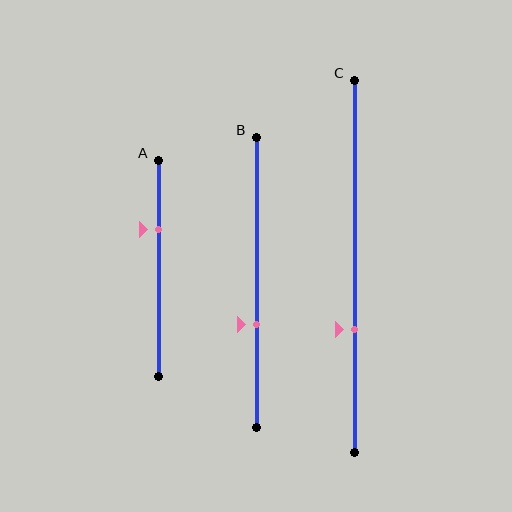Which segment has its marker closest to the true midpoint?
Segment B has its marker closest to the true midpoint.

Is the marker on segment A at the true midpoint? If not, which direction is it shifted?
No, the marker on segment A is shifted upward by about 18% of the segment length.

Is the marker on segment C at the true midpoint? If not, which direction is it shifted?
No, the marker on segment C is shifted downward by about 17% of the segment length.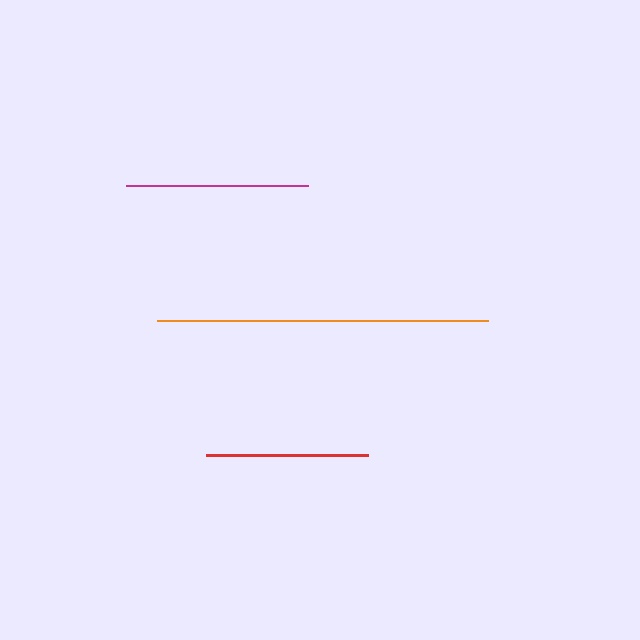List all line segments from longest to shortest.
From longest to shortest: orange, magenta, red.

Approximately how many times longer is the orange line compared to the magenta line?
The orange line is approximately 1.8 times the length of the magenta line.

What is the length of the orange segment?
The orange segment is approximately 330 pixels long.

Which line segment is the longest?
The orange line is the longest at approximately 330 pixels.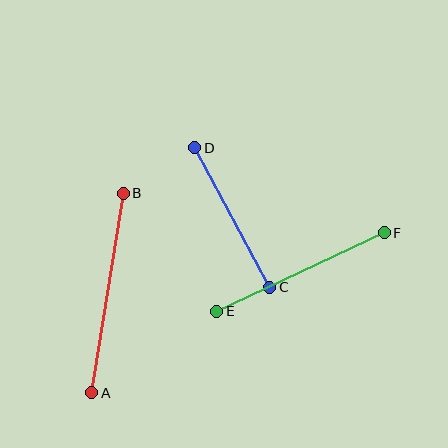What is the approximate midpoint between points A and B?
The midpoint is at approximately (108, 293) pixels.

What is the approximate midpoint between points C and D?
The midpoint is at approximately (232, 217) pixels.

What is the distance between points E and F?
The distance is approximately 185 pixels.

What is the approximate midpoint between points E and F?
The midpoint is at approximately (301, 272) pixels.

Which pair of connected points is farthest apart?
Points A and B are farthest apart.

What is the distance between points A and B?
The distance is approximately 202 pixels.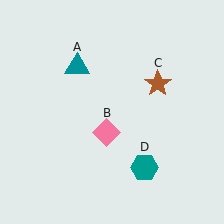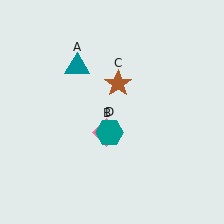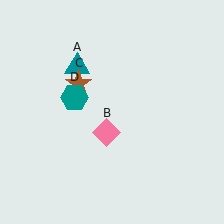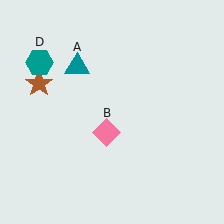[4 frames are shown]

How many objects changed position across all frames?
2 objects changed position: brown star (object C), teal hexagon (object D).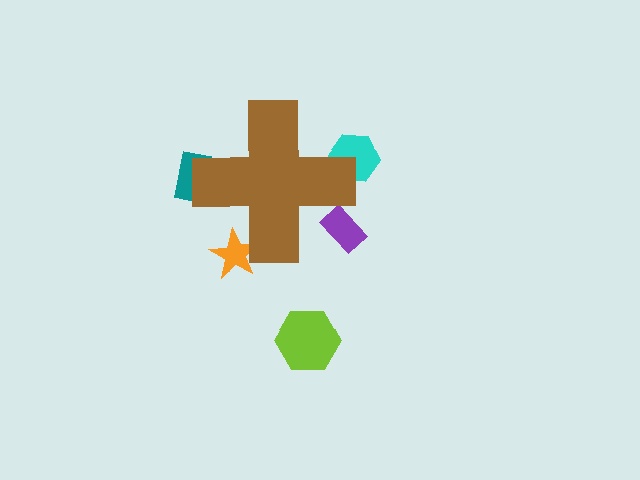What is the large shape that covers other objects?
A brown cross.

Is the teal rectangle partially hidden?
Yes, the teal rectangle is partially hidden behind the brown cross.